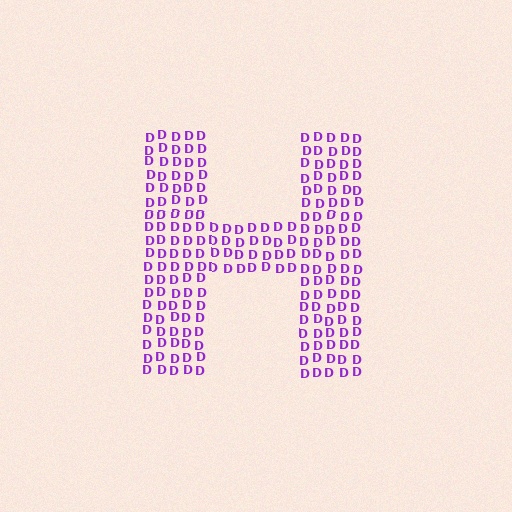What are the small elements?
The small elements are letter D's.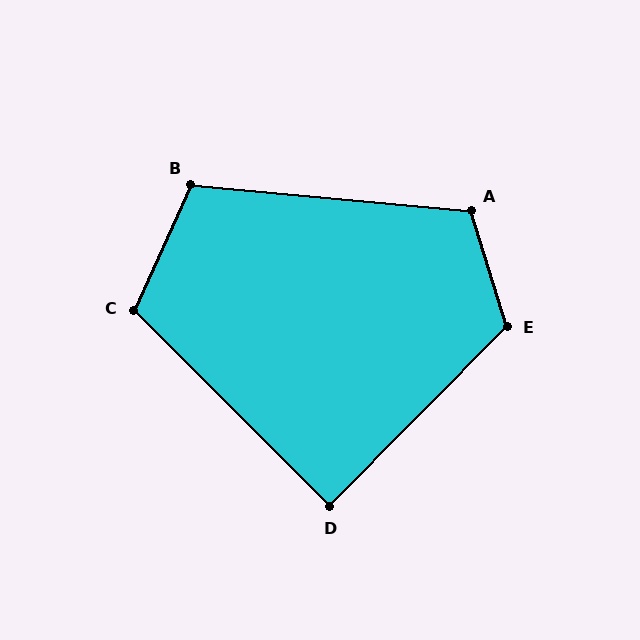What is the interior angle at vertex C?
Approximately 110 degrees (obtuse).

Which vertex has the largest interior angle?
E, at approximately 118 degrees.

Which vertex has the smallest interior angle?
D, at approximately 90 degrees.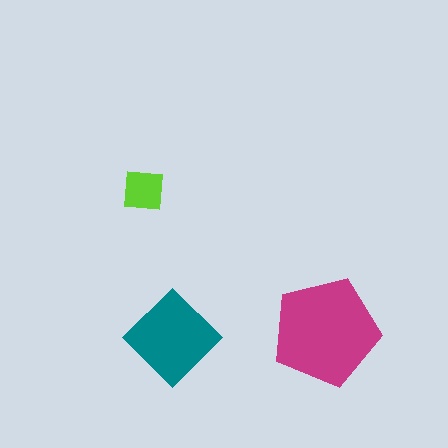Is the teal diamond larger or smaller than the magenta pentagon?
Smaller.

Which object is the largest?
The magenta pentagon.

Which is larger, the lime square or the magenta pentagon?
The magenta pentagon.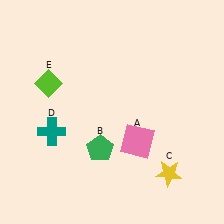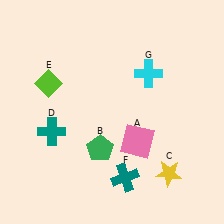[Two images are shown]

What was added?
A teal cross (F), a cyan cross (G) were added in Image 2.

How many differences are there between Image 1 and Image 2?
There are 2 differences between the two images.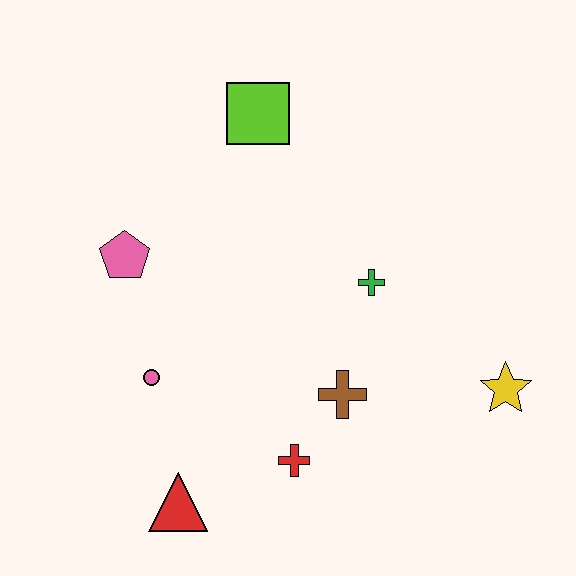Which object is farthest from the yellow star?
The pink pentagon is farthest from the yellow star.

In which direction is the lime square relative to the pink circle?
The lime square is above the pink circle.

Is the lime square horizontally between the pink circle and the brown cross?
Yes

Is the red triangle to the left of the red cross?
Yes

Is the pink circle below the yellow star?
No